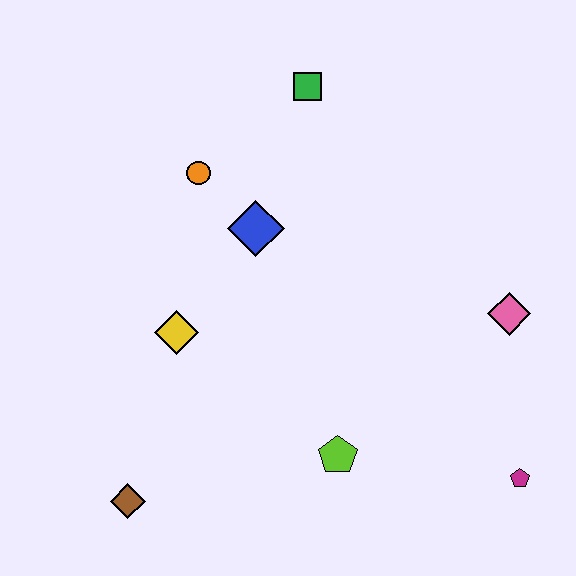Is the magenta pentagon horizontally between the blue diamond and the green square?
No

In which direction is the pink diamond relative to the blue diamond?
The pink diamond is to the right of the blue diamond.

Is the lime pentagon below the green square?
Yes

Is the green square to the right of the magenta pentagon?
No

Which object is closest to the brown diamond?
The yellow diamond is closest to the brown diamond.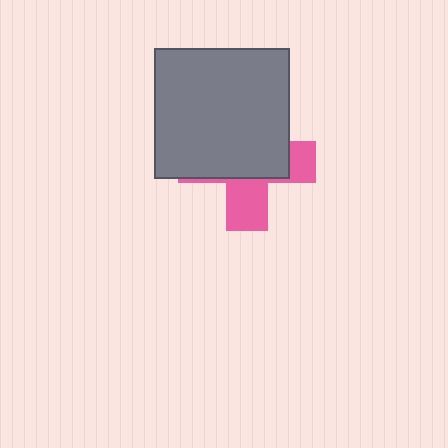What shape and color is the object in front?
The object in front is a gray rectangle.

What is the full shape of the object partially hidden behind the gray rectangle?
The partially hidden object is a pink cross.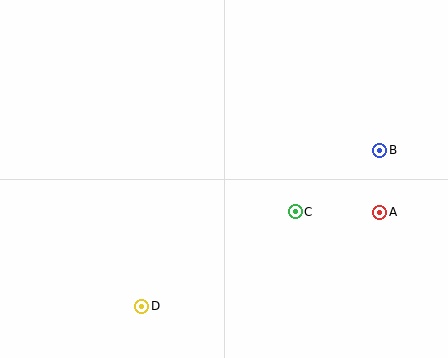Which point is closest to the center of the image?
Point C at (295, 212) is closest to the center.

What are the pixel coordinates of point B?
Point B is at (380, 150).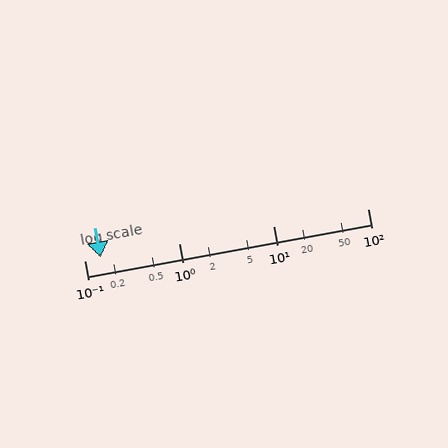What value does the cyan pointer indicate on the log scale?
The pointer indicates approximately 0.15.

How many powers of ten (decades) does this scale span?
The scale spans 3 decades, from 0.1 to 100.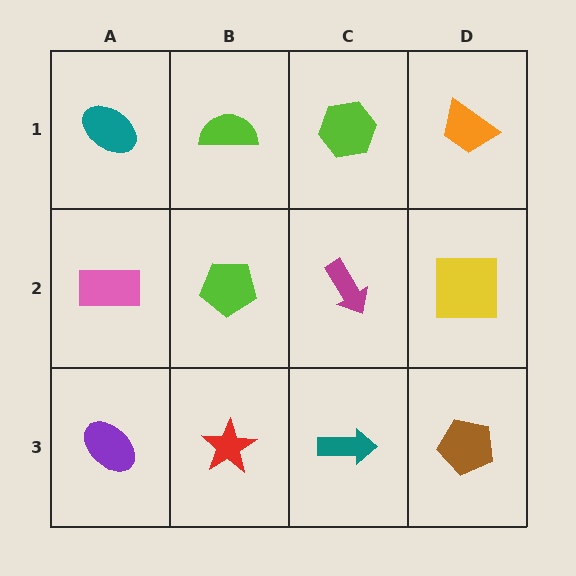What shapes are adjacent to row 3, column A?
A pink rectangle (row 2, column A), a red star (row 3, column B).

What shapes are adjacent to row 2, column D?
An orange trapezoid (row 1, column D), a brown pentagon (row 3, column D), a magenta arrow (row 2, column C).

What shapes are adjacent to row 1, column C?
A magenta arrow (row 2, column C), a lime semicircle (row 1, column B), an orange trapezoid (row 1, column D).